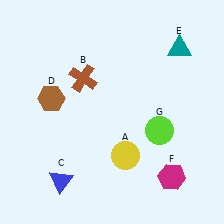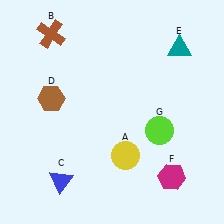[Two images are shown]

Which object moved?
The brown cross (B) moved up.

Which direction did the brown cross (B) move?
The brown cross (B) moved up.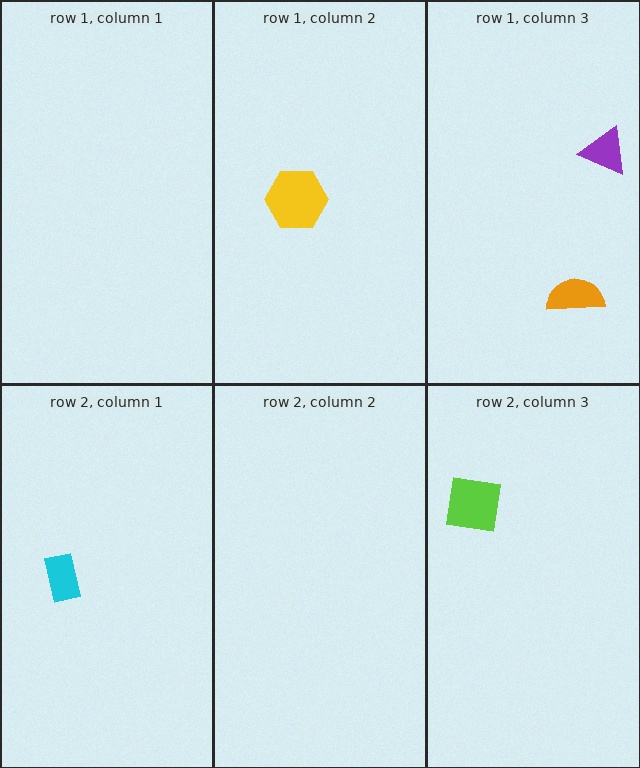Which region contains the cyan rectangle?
The row 2, column 1 region.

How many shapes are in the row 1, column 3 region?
2.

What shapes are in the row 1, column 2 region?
The yellow hexagon.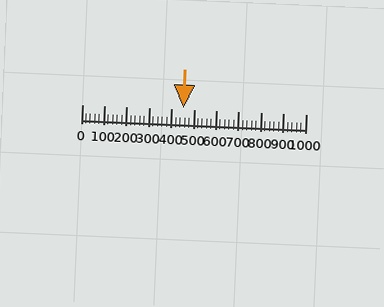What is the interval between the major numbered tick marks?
The major tick marks are spaced 100 units apart.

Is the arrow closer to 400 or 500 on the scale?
The arrow is closer to 500.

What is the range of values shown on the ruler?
The ruler shows values from 0 to 1000.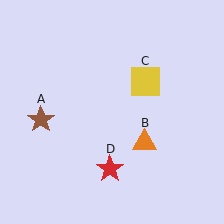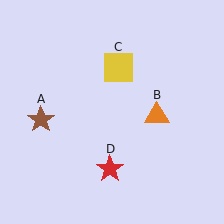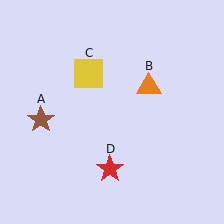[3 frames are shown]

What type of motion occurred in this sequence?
The orange triangle (object B), yellow square (object C) rotated counterclockwise around the center of the scene.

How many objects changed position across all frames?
2 objects changed position: orange triangle (object B), yellow square (object C).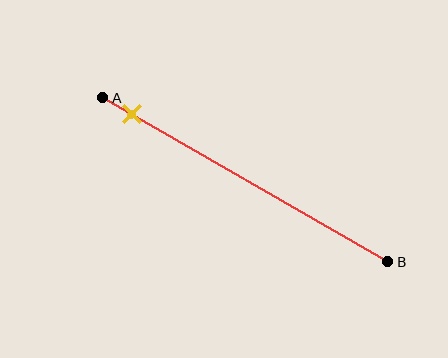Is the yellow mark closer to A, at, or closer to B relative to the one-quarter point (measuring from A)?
The yellow mark is closer to point A than the one-quarter point of segment AB.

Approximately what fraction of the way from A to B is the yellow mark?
The yellow mark is approximately 10% of the way from A to B.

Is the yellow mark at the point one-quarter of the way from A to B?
No, the mark is at about 10% from A, not at the 25% one-quarter point.